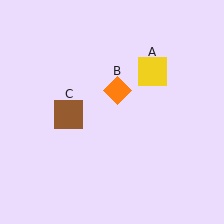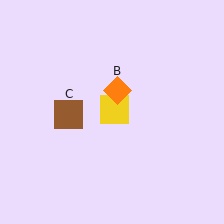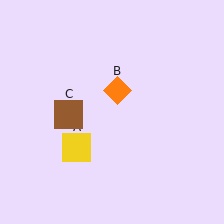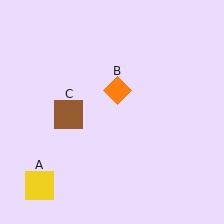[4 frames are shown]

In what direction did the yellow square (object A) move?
The yellow square (object A) moved down and to the left.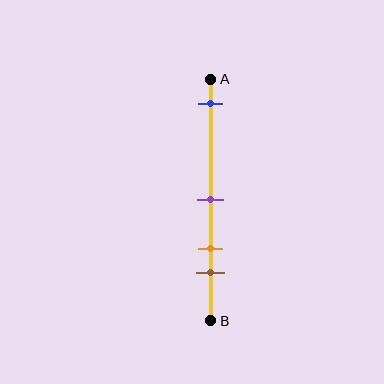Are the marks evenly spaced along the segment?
No, the marks are not evenly spaced.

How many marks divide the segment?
There are 4 marks dividing the segment.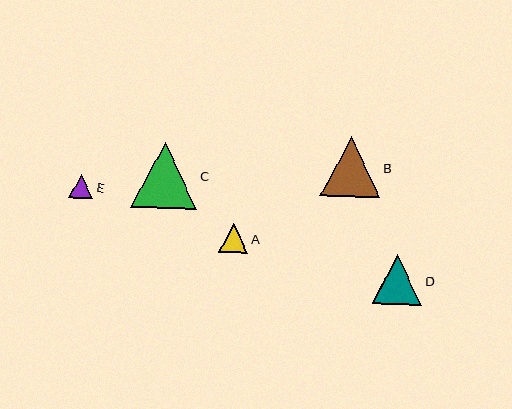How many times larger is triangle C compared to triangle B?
Triangle C is approximately 1.1 times the size of triangle B.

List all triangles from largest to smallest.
From largest to smallest: C, B, D, A, E.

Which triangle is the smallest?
Triangle E is the smallest with a size of approximately 24 pixels.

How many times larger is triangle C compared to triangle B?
Triangle C is approximately 1.1 times the size of triangle B.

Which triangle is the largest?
Triangle C is the largest with a size of approximately 66 pixels.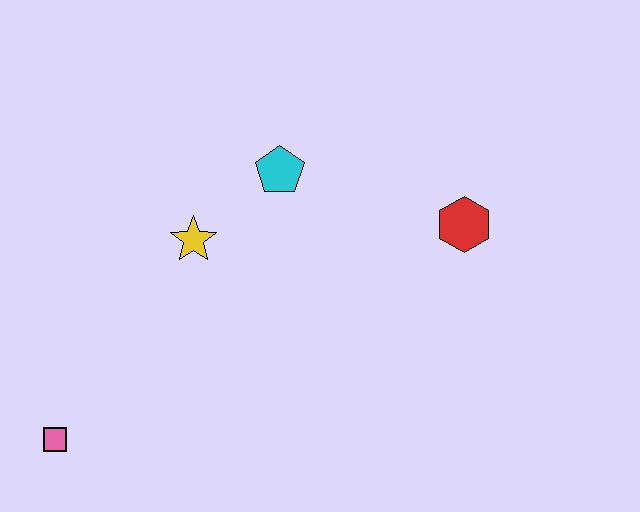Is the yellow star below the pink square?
No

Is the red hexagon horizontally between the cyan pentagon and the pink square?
No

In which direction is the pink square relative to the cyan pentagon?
The pink square is below the cyan pentagon.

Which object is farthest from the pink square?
The red hexagon is farthest from the pink square.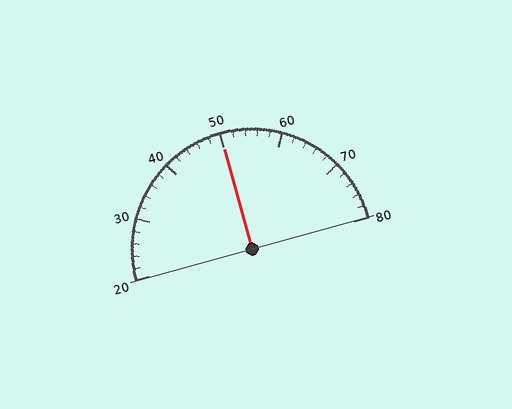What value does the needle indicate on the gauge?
The needle indicates approximately 50.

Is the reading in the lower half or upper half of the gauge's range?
The reading is in the upper half of the range (20 to 80).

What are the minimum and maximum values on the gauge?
The gauge ranges from 20 to 80.